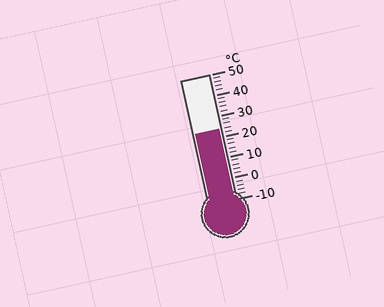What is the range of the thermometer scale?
The thermometer scale ranges from -10°C to 50°C.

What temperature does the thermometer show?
The thermometer shows approximately 24°C.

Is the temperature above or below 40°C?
The temperature is below 40°C.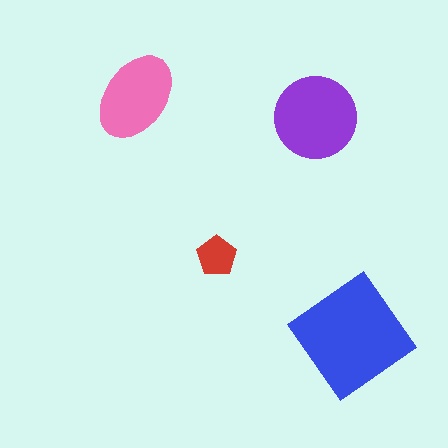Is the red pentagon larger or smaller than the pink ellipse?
Smaller.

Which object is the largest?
The blue diamond.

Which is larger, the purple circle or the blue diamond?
The blue diamond.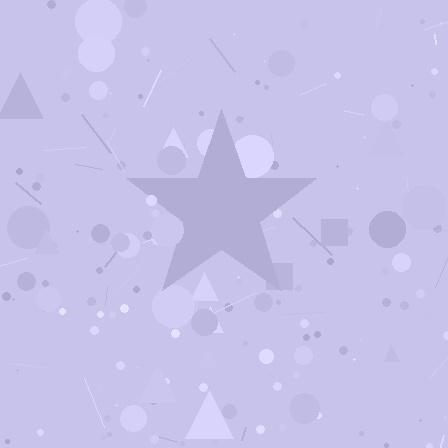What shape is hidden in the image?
A star is hidden in the image.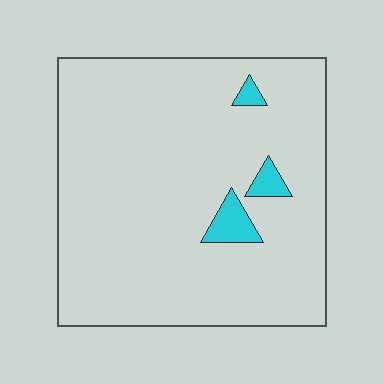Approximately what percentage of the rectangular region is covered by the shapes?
Approximately 5%.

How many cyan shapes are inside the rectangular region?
3.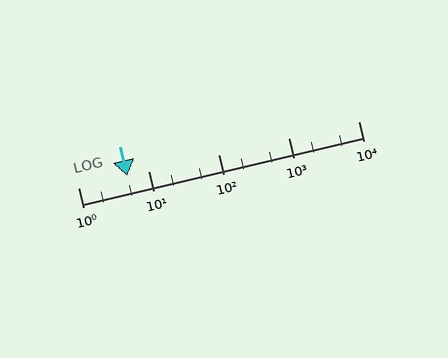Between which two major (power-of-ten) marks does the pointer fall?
The pointer is between 1 and 10.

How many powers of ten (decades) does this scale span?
The scale spans 4 decades, from 1 to 10000.